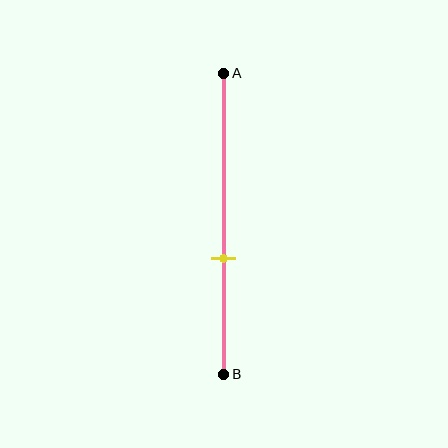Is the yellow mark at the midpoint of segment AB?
No, the mark is at about 60% from A, not at the 50% midpoint.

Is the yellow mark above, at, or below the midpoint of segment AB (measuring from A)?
The yellow mark is below the midpoint of segment AB.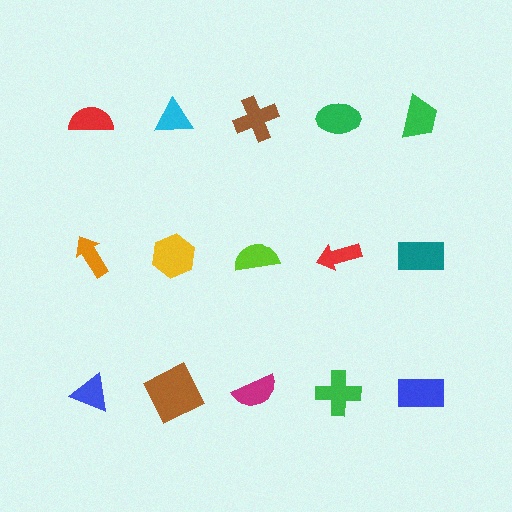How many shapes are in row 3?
5 shapes.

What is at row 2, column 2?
A yellow hexagon.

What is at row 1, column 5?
A green trapezoid.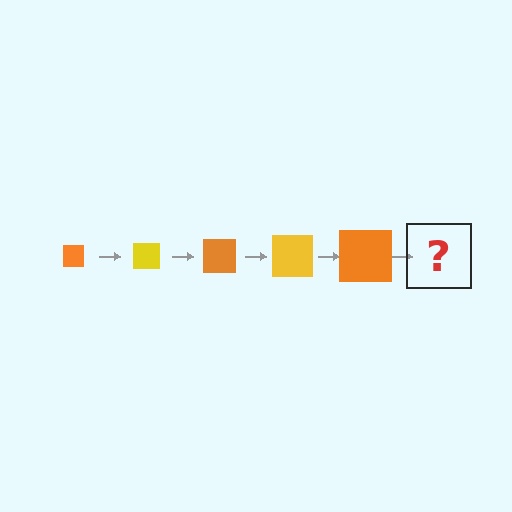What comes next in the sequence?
The next element should be a yellow square, larger than the previous one.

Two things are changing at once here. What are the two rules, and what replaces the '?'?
The two rules are that the square grows larger each step and the color cycles through orange and yellow. The '?' should be a yellow square, larger than the previous one.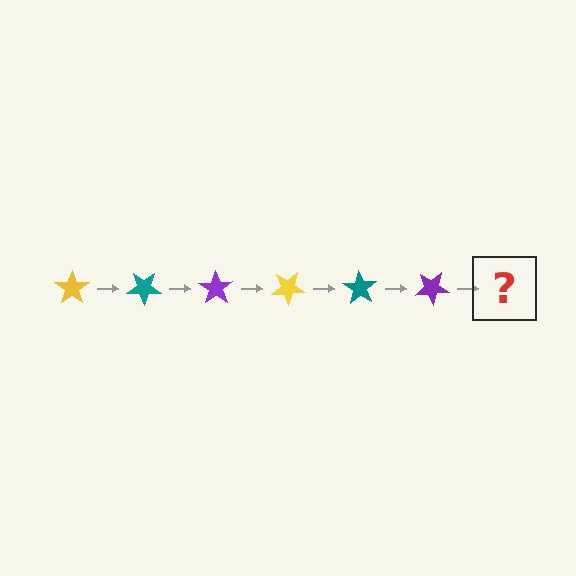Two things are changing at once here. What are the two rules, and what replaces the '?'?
The two rules are that it rotates 35 degrees each step and the color cycles through yellow, teal, and purple. The '?' should be a yellow star, rotated 210 degrees from the start.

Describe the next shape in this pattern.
It should be a yellow star, rotated 210 degrees from the start.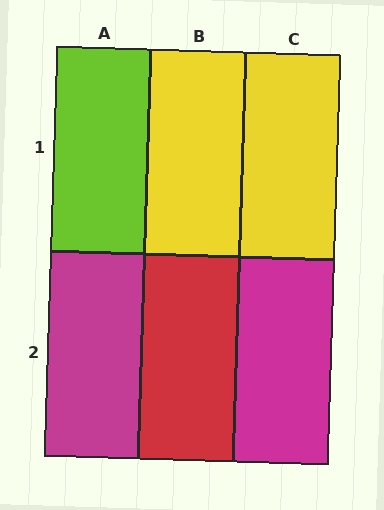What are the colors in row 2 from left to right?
Magenta, red, magenta.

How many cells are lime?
1 cell is lime.